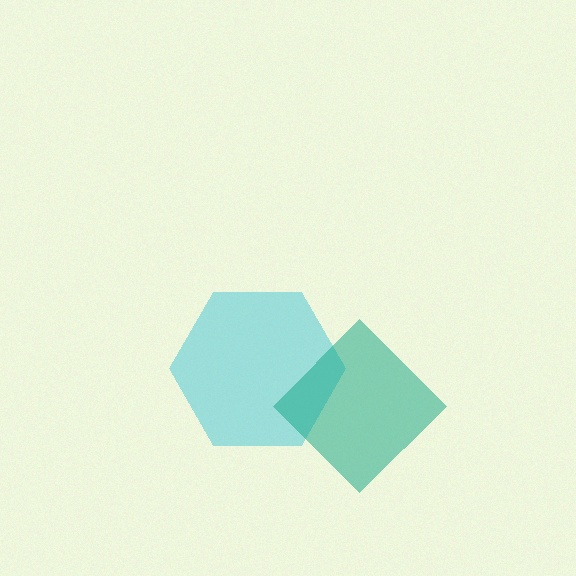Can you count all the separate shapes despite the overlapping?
Yes, there are 2 separate shapes.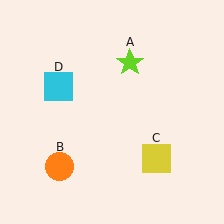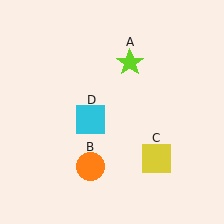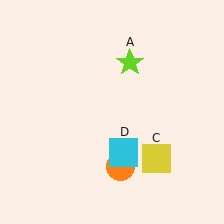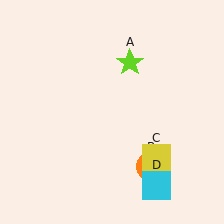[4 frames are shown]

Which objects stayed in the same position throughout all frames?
Lime star (object A) and yellow square (object C) remained stationary.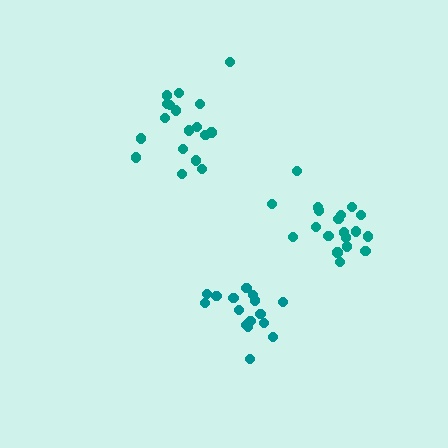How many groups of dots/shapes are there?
There are 3 groups.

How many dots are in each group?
Group 1: 16 dots, Group 2: 19 dots, Group 3: 18 dots (53 total).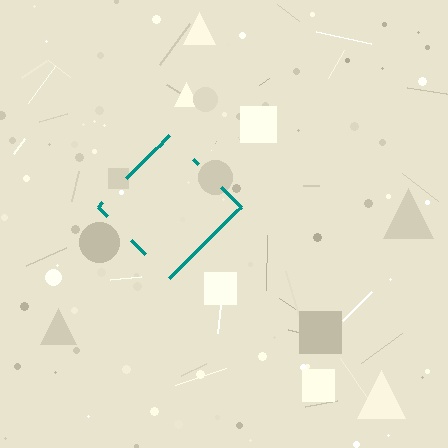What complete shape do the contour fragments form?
The contour fragments form a diamond.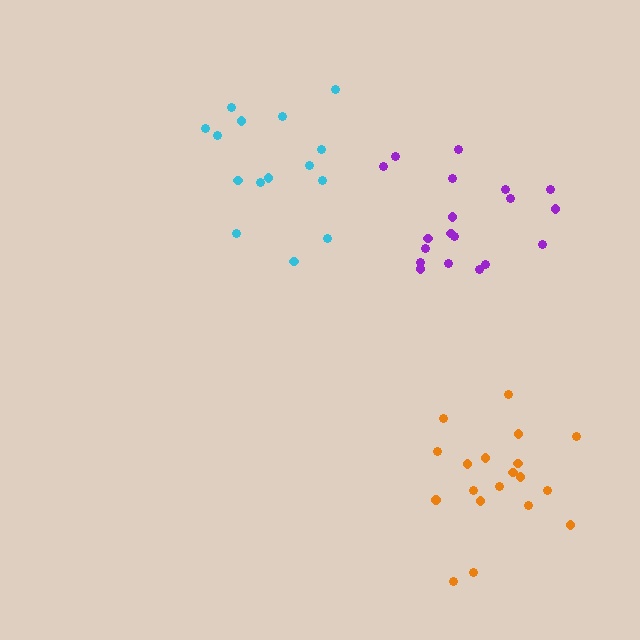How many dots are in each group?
Group 1: 19 dots, Group 2: 15 dots, Group 3: 19 dots (53 total).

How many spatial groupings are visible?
There are 3 spatial groupings.